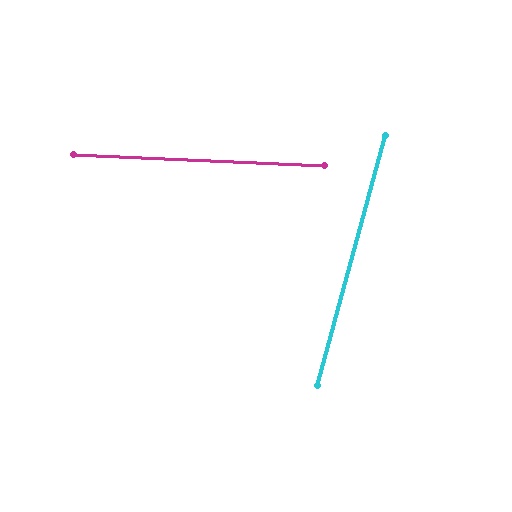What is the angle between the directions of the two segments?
Approximately 77 degrees.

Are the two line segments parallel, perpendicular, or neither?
Neither parallel nor perpendicular — they differ by about 77°.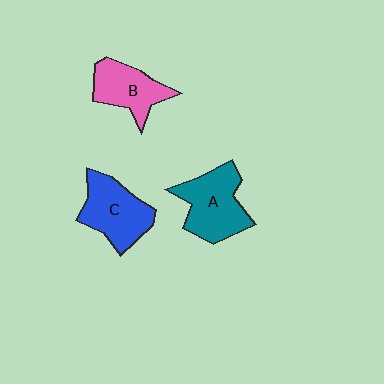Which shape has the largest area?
Shape A (teal).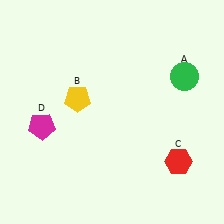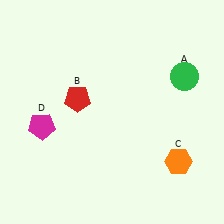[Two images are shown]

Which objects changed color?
B changed from yellow to red. C changed from red to orange.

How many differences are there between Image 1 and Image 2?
There are 2 differences between the two images.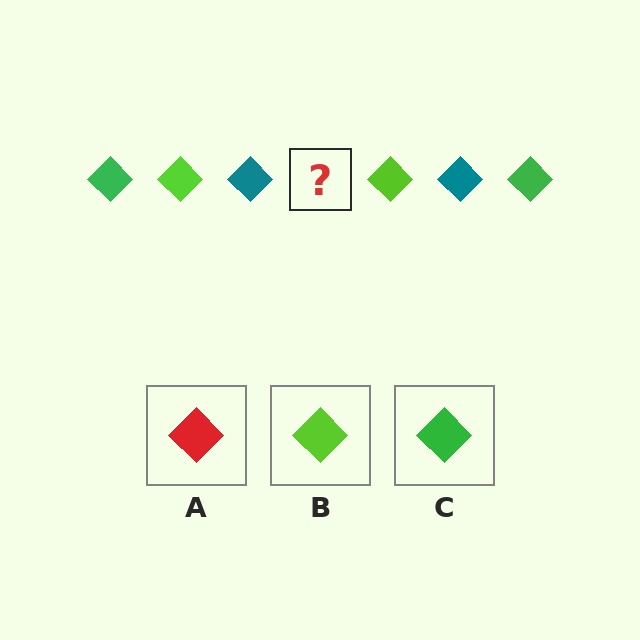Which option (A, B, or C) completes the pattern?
C.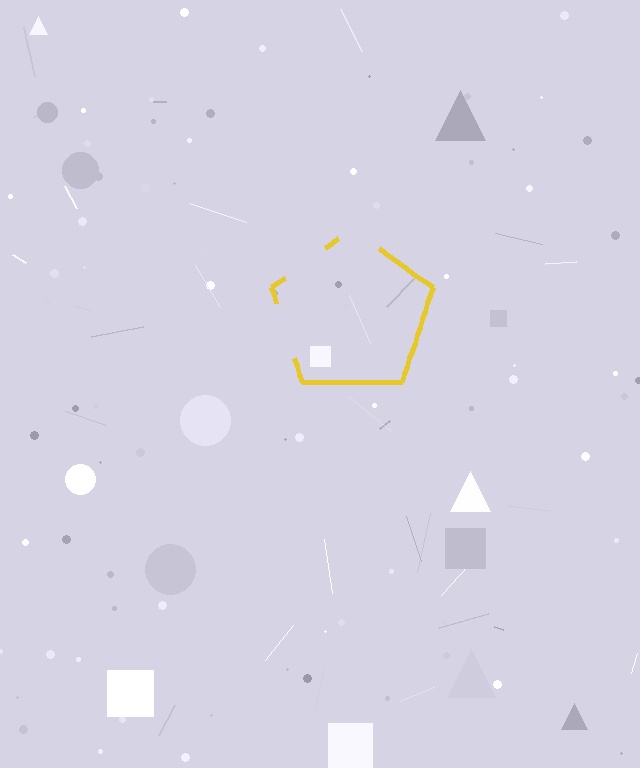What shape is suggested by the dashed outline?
The dashed outline suggests a pentagon.